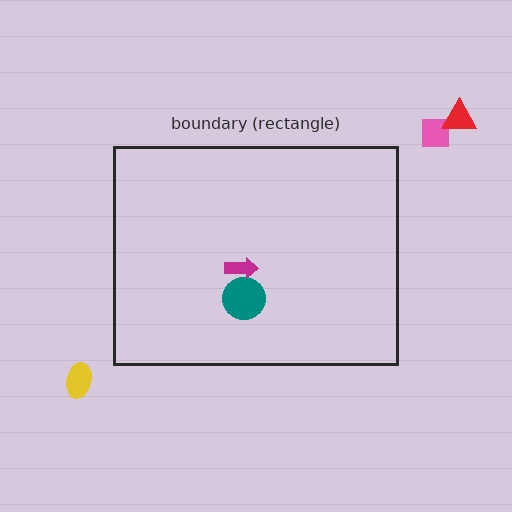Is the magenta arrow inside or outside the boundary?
Inside.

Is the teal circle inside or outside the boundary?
Inside.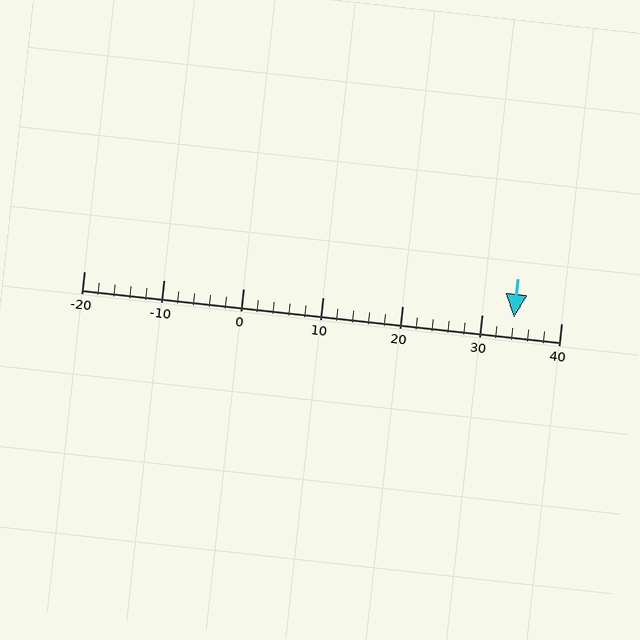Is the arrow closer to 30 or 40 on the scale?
The arrow is closer to 30.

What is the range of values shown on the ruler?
The ruler shows values from -20 to 40.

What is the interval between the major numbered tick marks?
The major tick marks are spaced 10 units apart.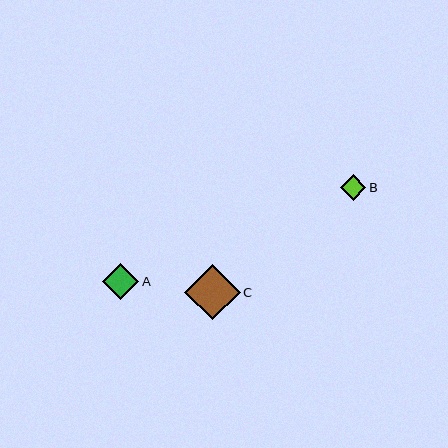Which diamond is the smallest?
Diamond B is the smallest with a size of approximately 26 pixels.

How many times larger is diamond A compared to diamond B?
Diamond A is approximately 1.4 times the size of diamond B.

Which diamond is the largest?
Diamond C is the largest with a size of approximately 55 pixels.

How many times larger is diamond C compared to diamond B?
Diamond C is approximately 2.1 times the size of diamond B.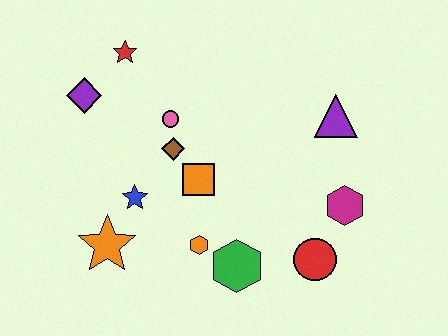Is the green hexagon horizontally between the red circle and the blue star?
Yes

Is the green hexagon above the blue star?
No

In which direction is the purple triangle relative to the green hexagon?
The purple triangle is above the green hexagon.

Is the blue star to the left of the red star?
No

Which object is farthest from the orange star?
The purple triangle is farthest from the orange star.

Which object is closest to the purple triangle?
The magenta hexagon is closest to the purple triangle.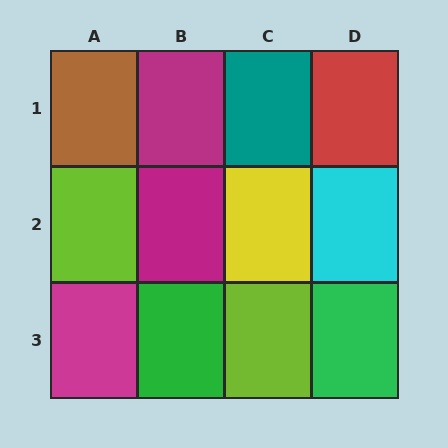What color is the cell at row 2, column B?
Magenta.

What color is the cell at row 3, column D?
Green.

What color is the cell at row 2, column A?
Lime.